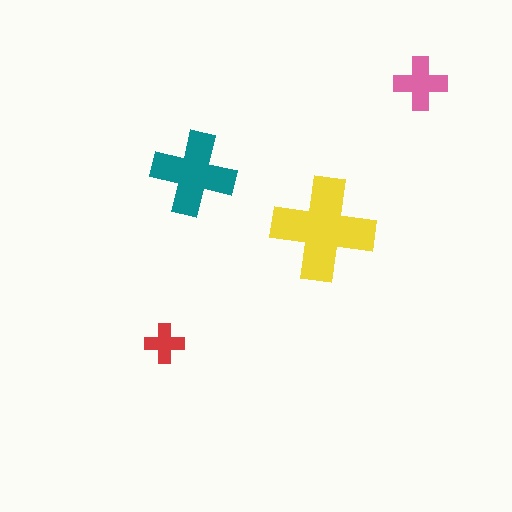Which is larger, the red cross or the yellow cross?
The yellow one.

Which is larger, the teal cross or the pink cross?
The teal one.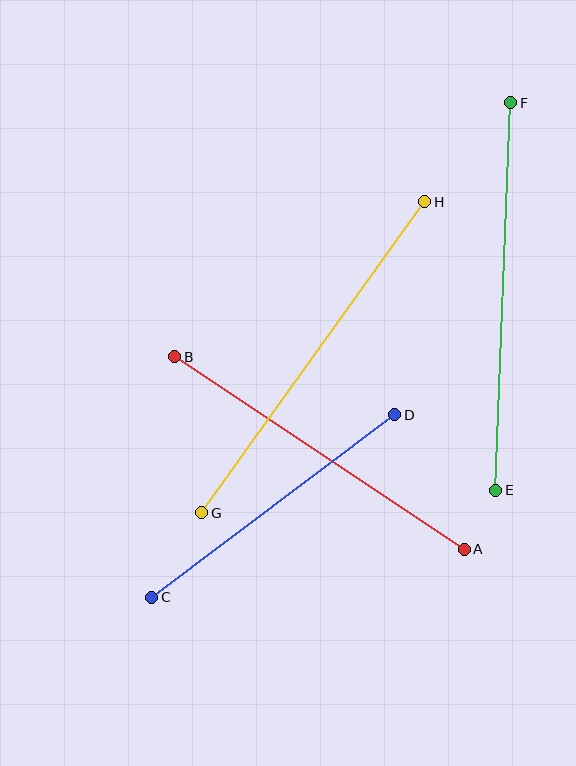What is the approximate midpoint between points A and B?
The midpoint is at approximately (320, 453) pixels.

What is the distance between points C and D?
The distance is approximately 304 pixels.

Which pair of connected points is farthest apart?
Points E and F are farthest apart.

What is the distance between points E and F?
The distance is approximately 388 pixels.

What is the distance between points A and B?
The distance is approximately 348 pixels.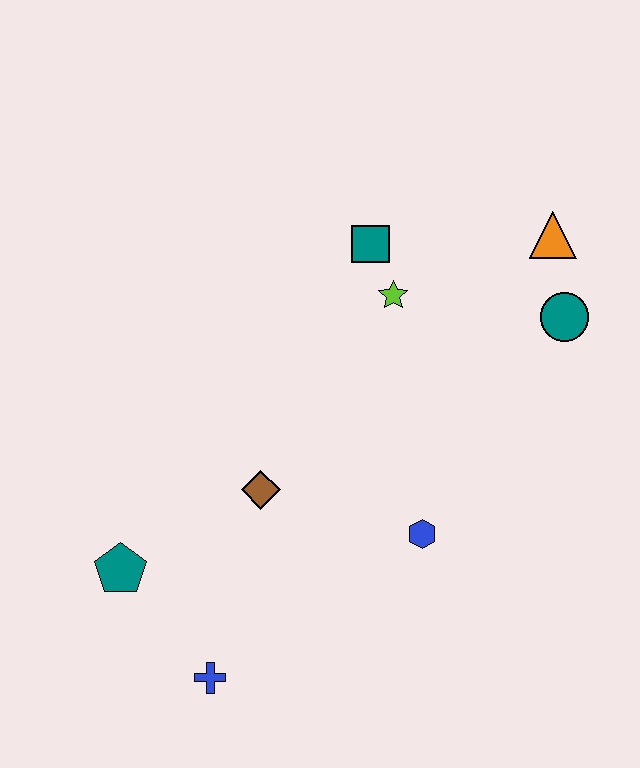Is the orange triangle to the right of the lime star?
Yes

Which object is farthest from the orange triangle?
The blue cross is farthest from the orange triangle.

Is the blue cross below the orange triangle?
Yes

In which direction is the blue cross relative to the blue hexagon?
The blue cross is to the left of the blue hexagon.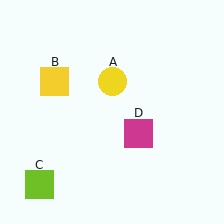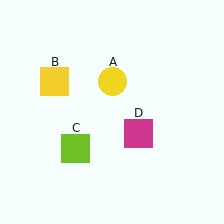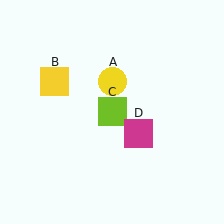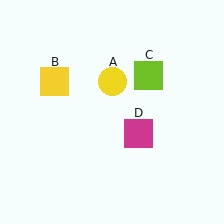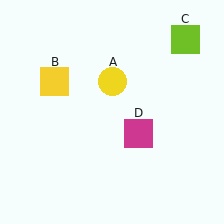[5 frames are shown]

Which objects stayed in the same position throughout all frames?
Yellow circle (object A) and yellow square (object B) and magenta square (object D) remained stationary.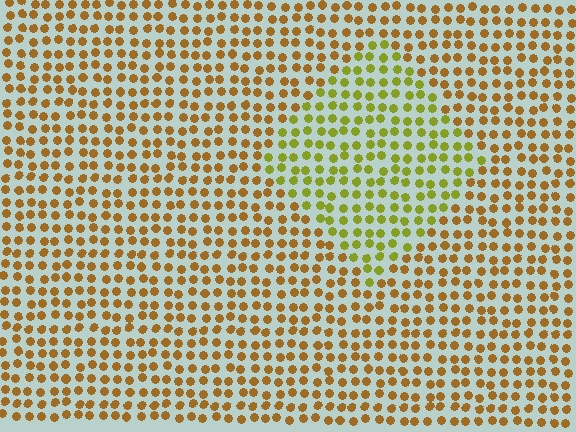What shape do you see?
I see a diamond.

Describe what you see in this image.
The image is filled with small brown elements in a uniform arrangement. A diamond-shaped region is visible where the elements are tinted to a slightly different hue, forming a subtle color boundary.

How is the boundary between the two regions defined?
The boundary is defined purely by a slight shift in hue (about 37 degrees). Spacing, size, and orientation are identical on both sides.